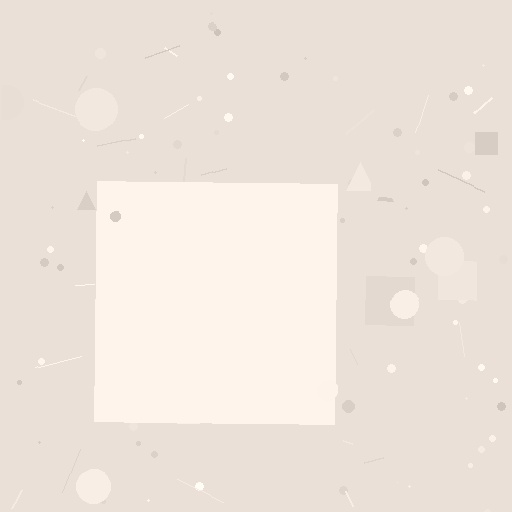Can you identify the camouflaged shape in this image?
The camouflaged shape is a square.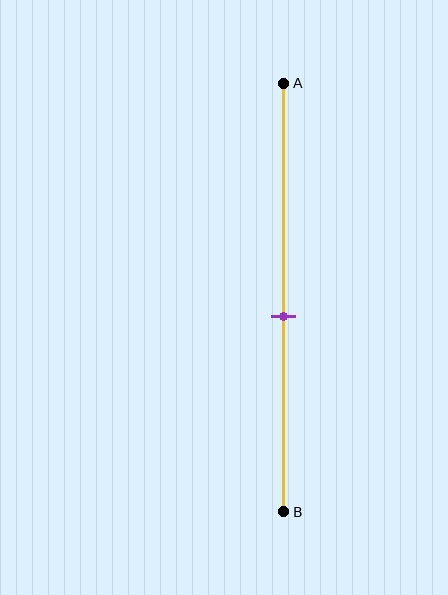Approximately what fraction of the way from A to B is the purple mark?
The purple mark is approximately 55% of the way from A to B.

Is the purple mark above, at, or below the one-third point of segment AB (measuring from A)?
The purple mark is below the one-third point of segment AB.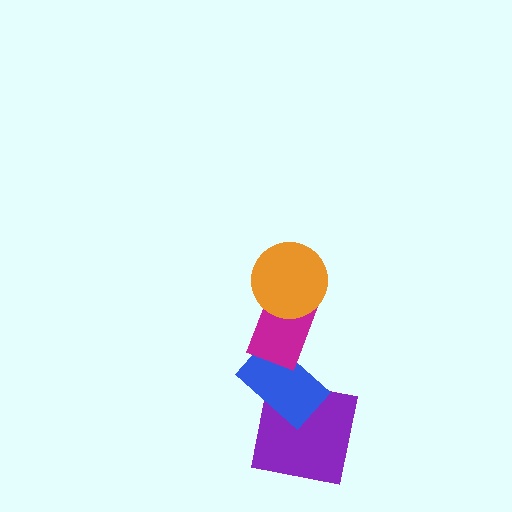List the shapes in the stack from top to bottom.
From top to bottom: the orange circle, the magenta rectangle, the blue rectangle, the purple square.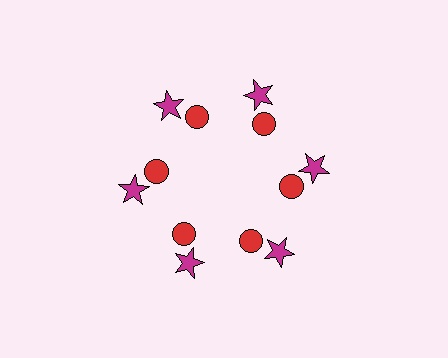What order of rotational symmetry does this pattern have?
This pattern has 6-fold rotational symmetry.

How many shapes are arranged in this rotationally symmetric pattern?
There are 12 shapes, arranged in 6 groups of 2.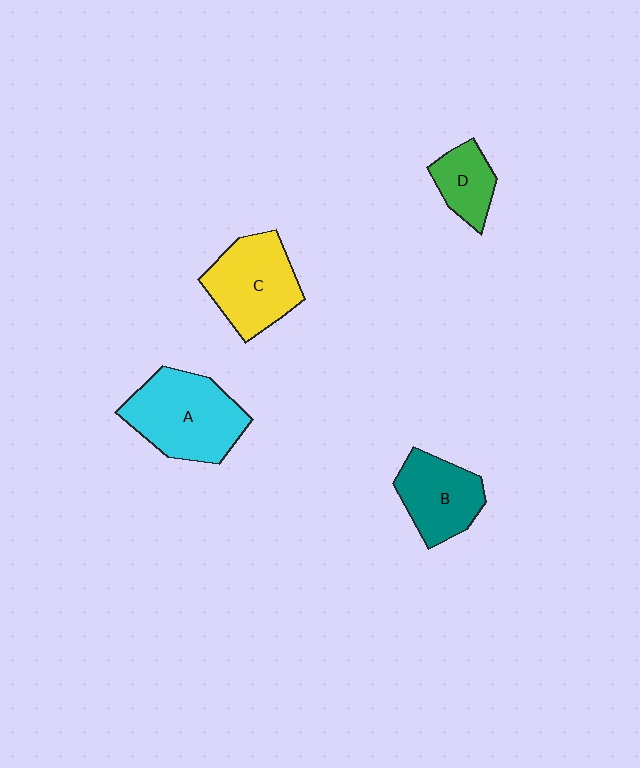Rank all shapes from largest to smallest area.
From largest to smallest: A (cyan), C (yellow), B (teal), D (green).